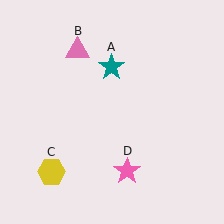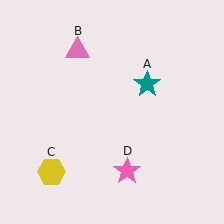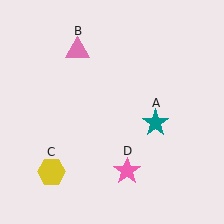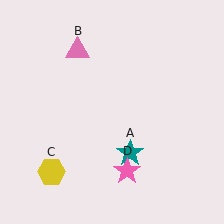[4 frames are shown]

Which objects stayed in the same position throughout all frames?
Pink triangle (object B) and yellow hexagon (object C) and pink star (object D) remained stationary.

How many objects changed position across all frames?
1 object changed position: teal star (object A).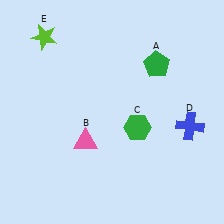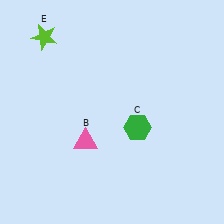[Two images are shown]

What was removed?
The green pentagon (A), the blue cross (D) were removed in Image 2.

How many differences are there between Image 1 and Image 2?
There are 2 differences between the two images.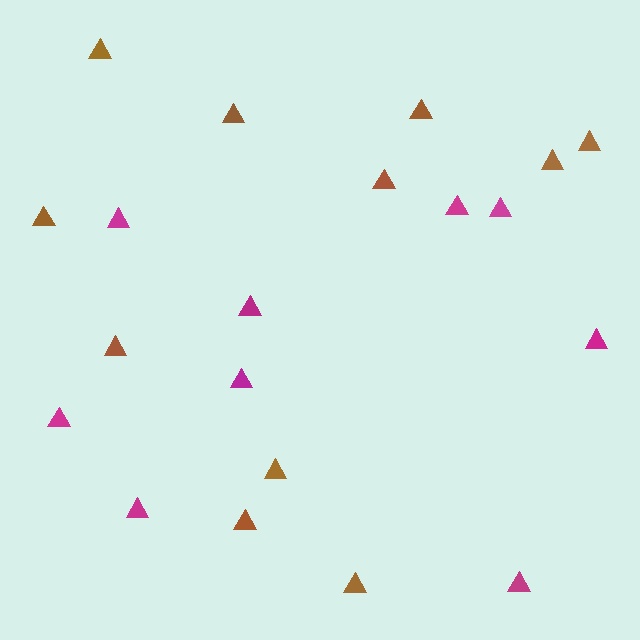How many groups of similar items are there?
There are 2 groups: one group of brown triangles (11) and one group of magenta triangles (9).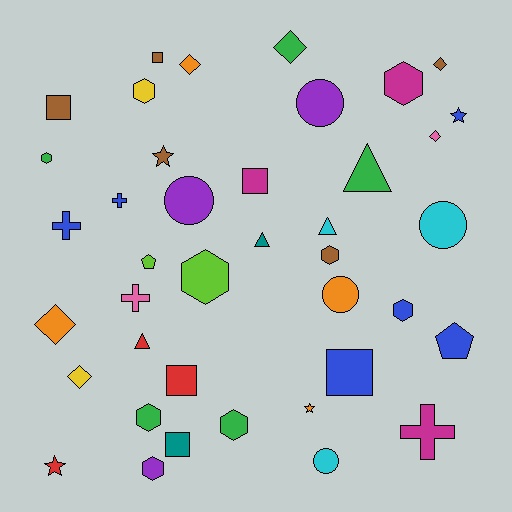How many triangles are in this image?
There are 4 triangles.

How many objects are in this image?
There are 40 objects.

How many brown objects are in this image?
There are 5 brown objects.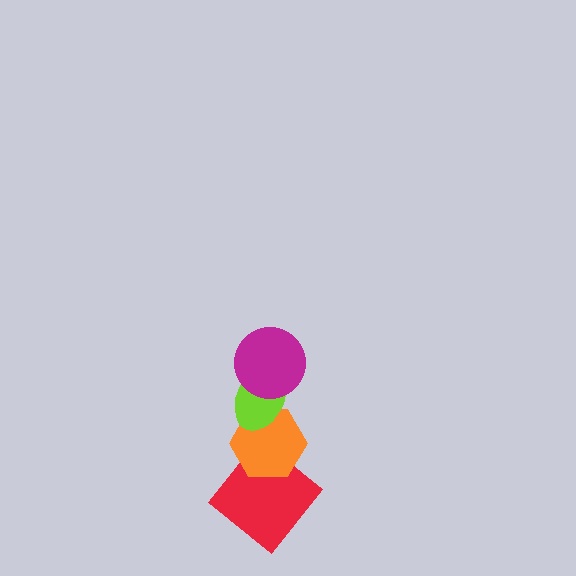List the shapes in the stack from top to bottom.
From top to bottom: the magenta circle, the lime ellipse, the orange hexagon, the red diamond.